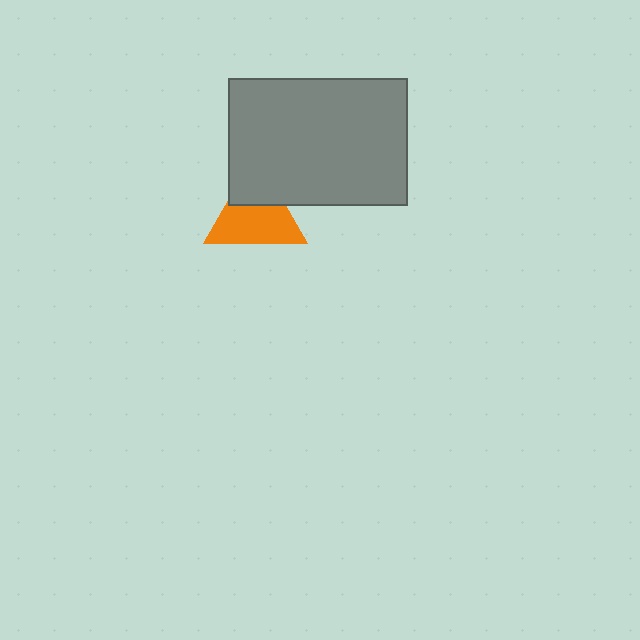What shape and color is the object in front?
The object in front is a gray rectangle.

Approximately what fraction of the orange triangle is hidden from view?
Roughly 34% of the orange triangle is hidden behind the gray rectangle.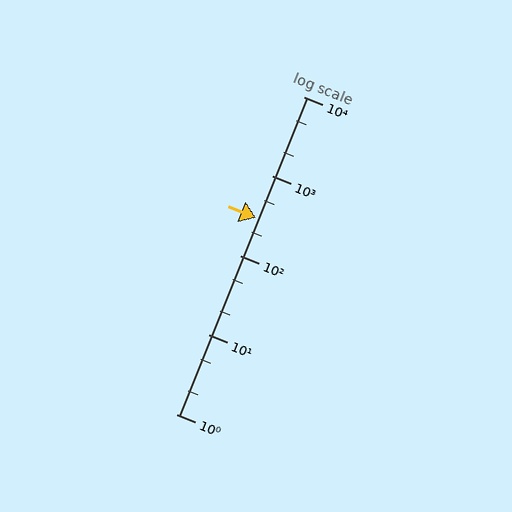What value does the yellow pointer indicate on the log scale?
The pointer indicates approximately 300.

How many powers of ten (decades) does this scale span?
The scale spans 4 decades, from 1 to 10000.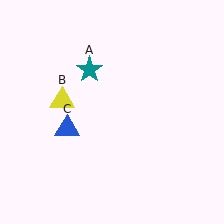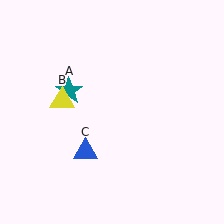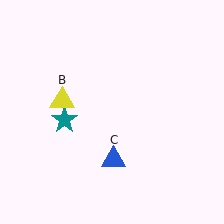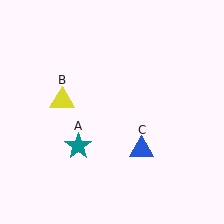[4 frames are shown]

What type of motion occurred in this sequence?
The teal star (object A), blue triangle (object C) rotated counterclockwise around the center of the scene.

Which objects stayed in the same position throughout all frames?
Yellow triangle (object B) remained stationary.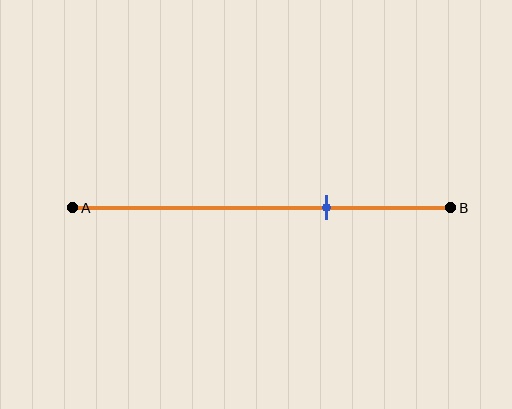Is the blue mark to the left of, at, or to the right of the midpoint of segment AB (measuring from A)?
The blue mark is to the right of the midpoint of segment AB.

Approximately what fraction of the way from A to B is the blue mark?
The blue mark is approximately 65% of the way from A to B.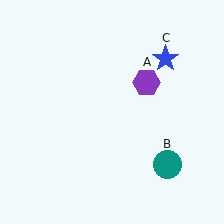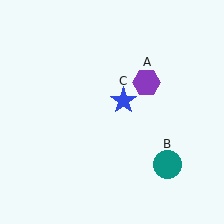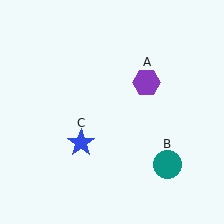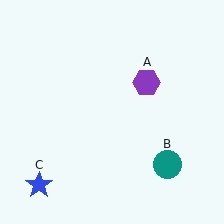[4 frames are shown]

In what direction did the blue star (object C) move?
The blue star (object C) moved down and to the left.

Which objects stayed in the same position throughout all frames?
Purple hexagon (object A) and teal circle (object B) remained stationary.